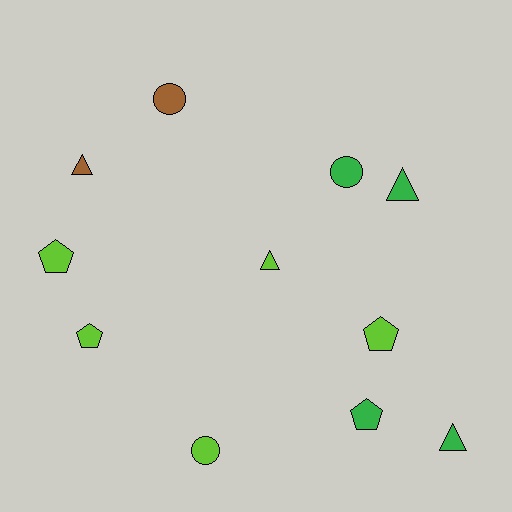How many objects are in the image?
There are 11 objects.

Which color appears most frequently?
Lime, with 5 objects.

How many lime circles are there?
There is 1 lime circle.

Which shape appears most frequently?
Pentagon, with 4 objects.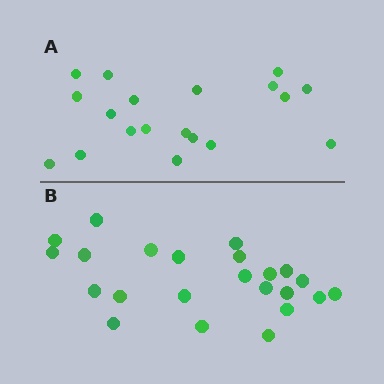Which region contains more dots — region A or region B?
Region B (the bottom region) has more dots.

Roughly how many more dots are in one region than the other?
Region B has about 4 more dots than region A.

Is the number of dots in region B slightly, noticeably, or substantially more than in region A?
Region B has only slightly more — the two regions are fairly close. The ratio is roughly 1.2 to 1.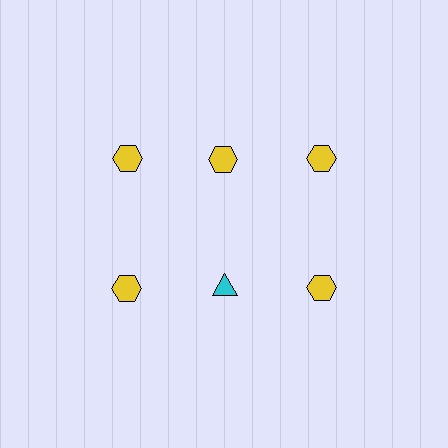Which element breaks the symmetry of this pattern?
The cyan triangle in the second row, second from left column breaks the symmetry. All other shapes are yellow hexagons.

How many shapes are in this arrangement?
There are 6 shapes arranged in a grid pattern.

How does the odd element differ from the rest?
It differs in both color (cyan instead of yellow) and shape (triangle instead of hexagon).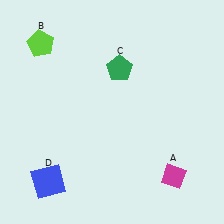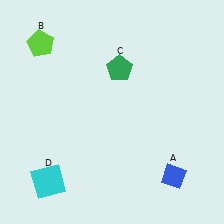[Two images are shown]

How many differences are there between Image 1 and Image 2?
There are 2 differences between the two images.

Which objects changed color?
A changed from magenta to blue. D changed from blue to cyan.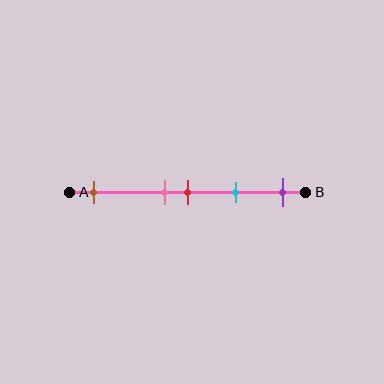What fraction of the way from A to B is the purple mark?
The purple mark is approximately 90% (0.9) of the way from A to B.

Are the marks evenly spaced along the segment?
No, the marks are not evenly spaced.